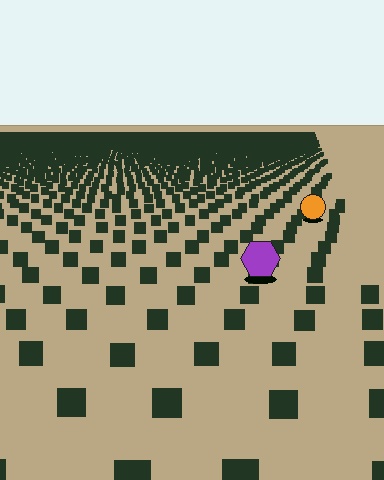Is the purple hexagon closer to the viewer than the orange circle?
Yes. The purple hexagon is closer — you can tell from the texture gradient: the ground texture is coarser near it.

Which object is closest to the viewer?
The purple hexagon is closest. The texture marks near it are larger and more spread out.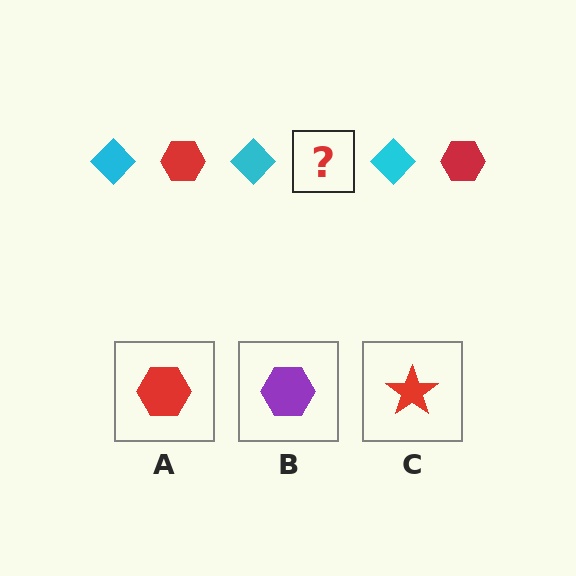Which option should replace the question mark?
Option A.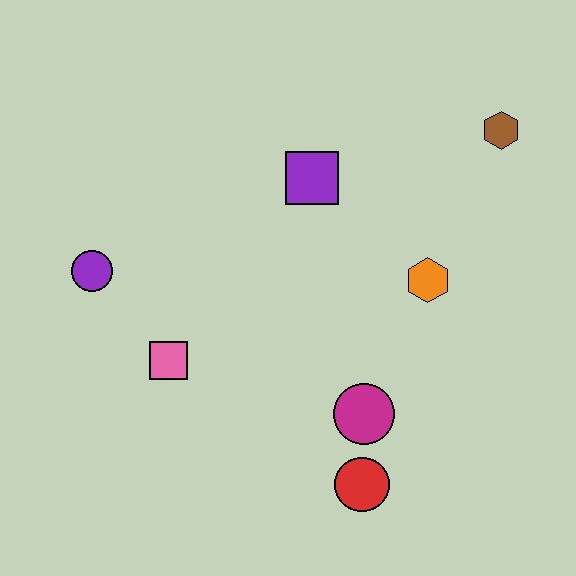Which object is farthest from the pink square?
The brown hexagon is farthest from the pink square.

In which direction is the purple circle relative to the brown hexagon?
The purple circle is to the left of the brown hexagon.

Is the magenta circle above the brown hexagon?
No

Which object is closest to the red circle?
The magenta circle is closest to the red circle.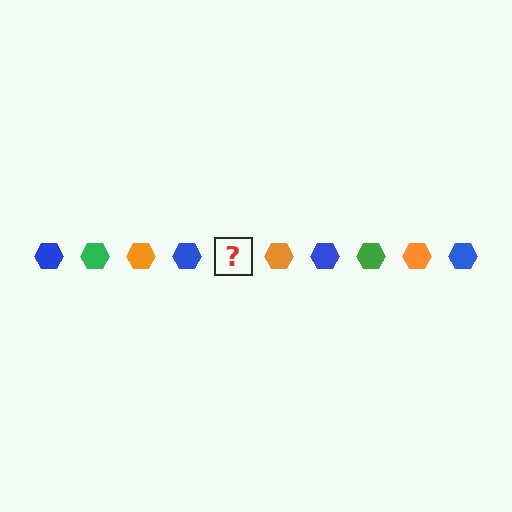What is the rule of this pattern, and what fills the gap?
The rule is that the pattern cycles through blue, green, orange hexagons. The gap should be filled with a green hexagon.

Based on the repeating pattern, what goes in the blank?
The blank should be a green hexagon.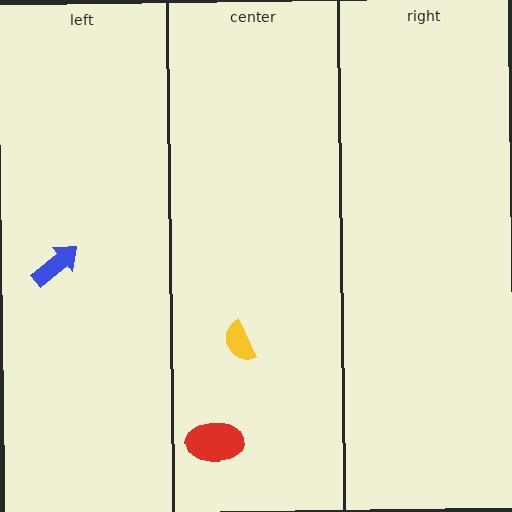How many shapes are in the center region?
2.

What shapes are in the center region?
The yellow semicircle, the red ellipse.